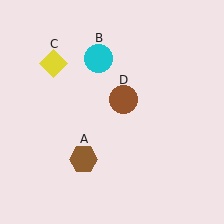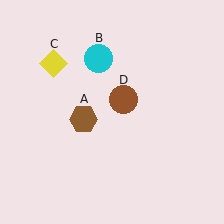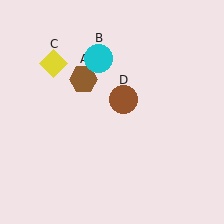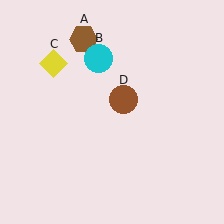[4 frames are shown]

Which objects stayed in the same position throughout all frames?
Cyan circle (object B) and yellow diamond (object C) and brown circle (object D) remained stationary.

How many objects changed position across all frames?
1 object changed position: brown hexagon (object A).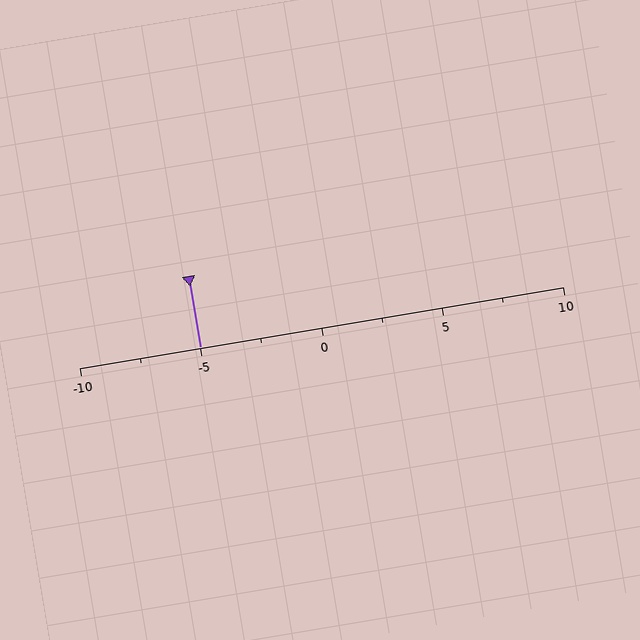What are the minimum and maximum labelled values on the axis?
The axis runs from -10 to 10.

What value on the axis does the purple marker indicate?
The marker indicates approximately -5.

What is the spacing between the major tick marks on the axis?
The major ticks are spaced 5 apart.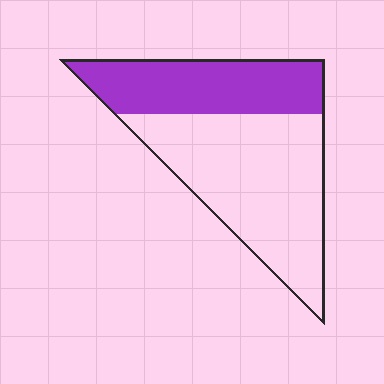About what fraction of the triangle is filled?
About three eighths (3/8).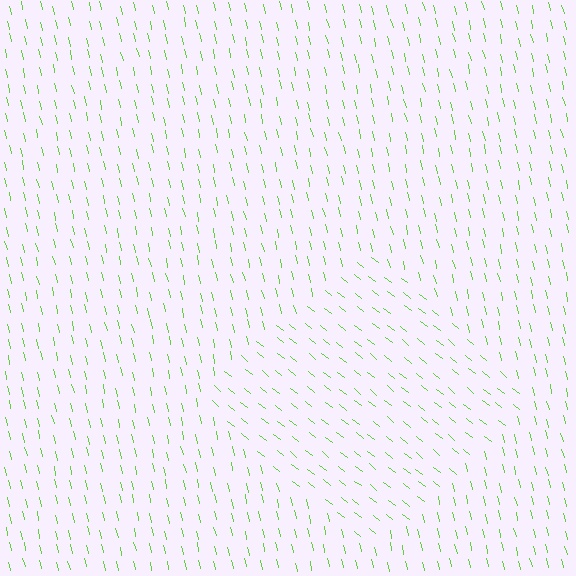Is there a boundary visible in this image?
Yes, there is a texture boundary formed by a change in line orientation.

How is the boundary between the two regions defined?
The boundary is defined purely by a change in line orientation (approximately 39 degrees difference). All lines are the same color and thickness.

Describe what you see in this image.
The image is filled with small lime line segments. A diamond region in the image has lines oriented differently from the surrounding lines, creating a visible texture boundary.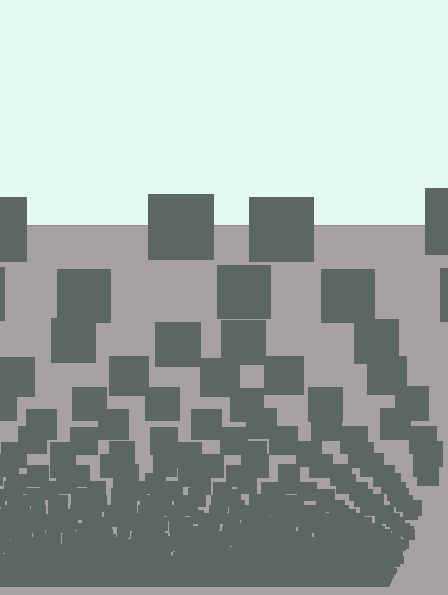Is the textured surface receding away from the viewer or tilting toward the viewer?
The surface appears to tilt toward the viewer. Texture elements get larger and sparser toward the top.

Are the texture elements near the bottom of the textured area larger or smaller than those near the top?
Smaller. The gradient is inverted — elements near the bottom are smaller and denser.